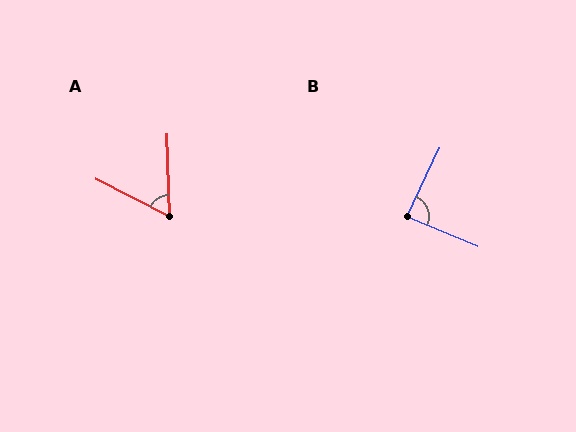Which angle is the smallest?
A, at approximately 61 degrees.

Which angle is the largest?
B, at approximately 87 degrees.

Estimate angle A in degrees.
Approximately 61 degrees.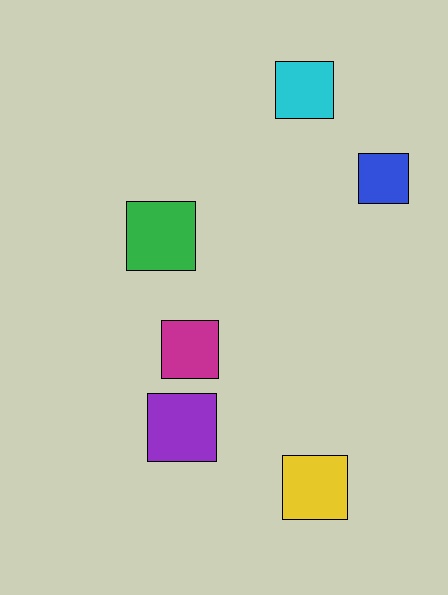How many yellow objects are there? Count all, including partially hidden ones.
There is 1 yellow object.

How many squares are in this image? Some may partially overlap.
There are 6 squares.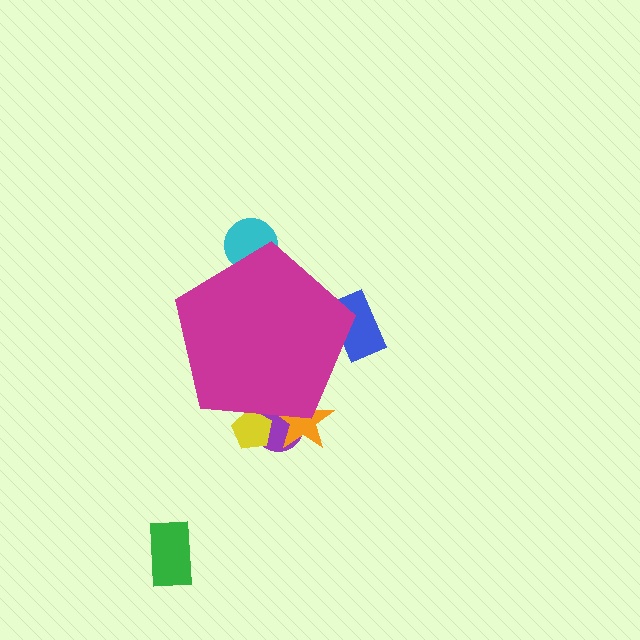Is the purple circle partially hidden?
Yes, the purple circle is partially hidden behind the magenta pentagon.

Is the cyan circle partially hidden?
Yes, the cyan circle is partially hidden behind the magenta pentagon.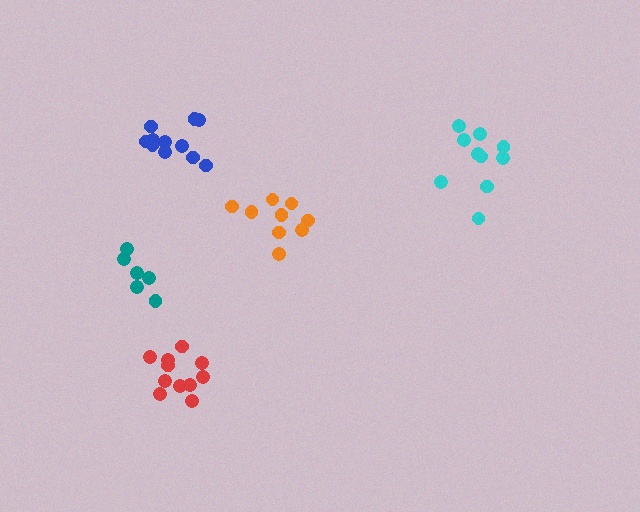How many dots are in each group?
Group 1: 10 dots, Group 2: 9 dots, Group 3: 11 dots, Group 4: 11 dots, Group 5: 6 dots (47 total).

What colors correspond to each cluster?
The clusters are colored: cyan, orange, red, blue, teal.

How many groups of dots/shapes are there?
There are 5 groups.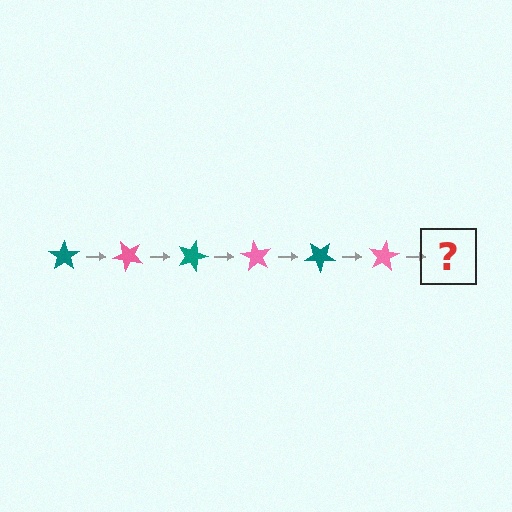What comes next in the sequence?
The next element should be a teal star, rotated 270 degrees from the start.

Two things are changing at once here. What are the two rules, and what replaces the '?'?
The two rules are that it rotates 45 degrees each step and the color cycles through teal and pink. The '?' should be a teal star, rotated 270 degrees from the start.